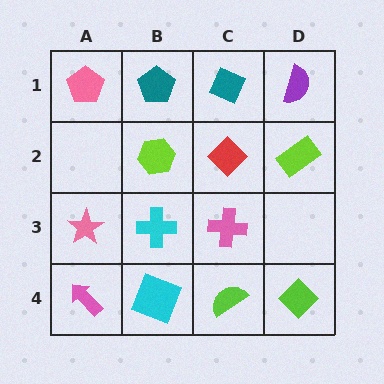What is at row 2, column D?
A lime rectangle.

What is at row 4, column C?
A lime semicircle.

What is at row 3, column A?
A pink star.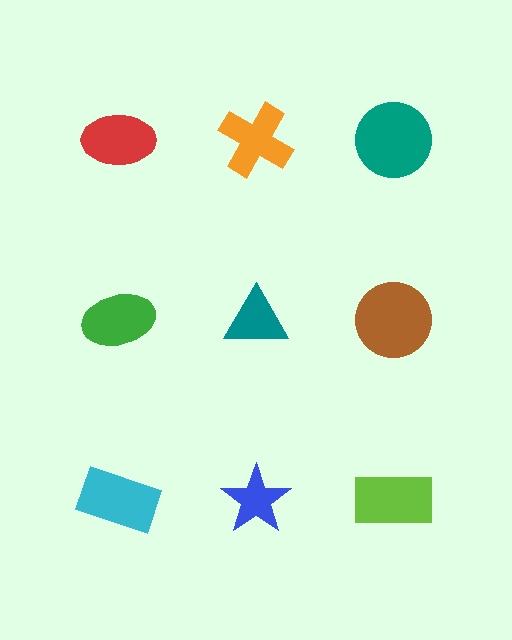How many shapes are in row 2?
3 shapes.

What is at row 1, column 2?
An orange cross.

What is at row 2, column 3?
A brown circle.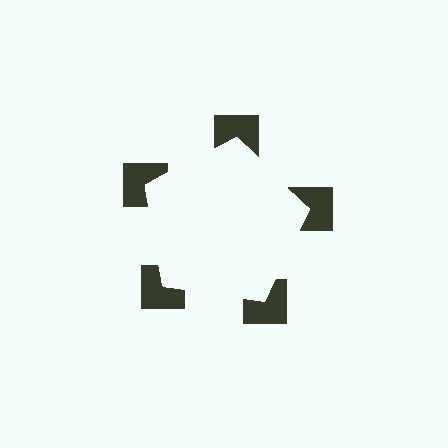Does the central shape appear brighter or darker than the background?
It typically appears slightly brighter than the background, even though no actual brightness change is drawn.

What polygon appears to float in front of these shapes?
An illusory pentagon — its edges are inferred from the aligned wedge cuts in the notched squares, not physically drawn.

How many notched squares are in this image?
There are 5 — one at each vertex of the illusory pentagon.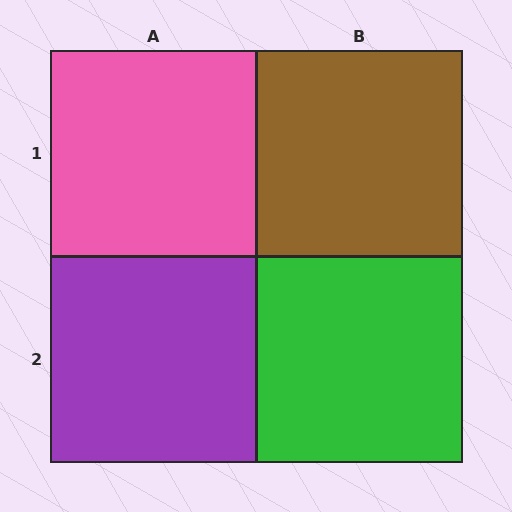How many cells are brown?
1 cell is brown.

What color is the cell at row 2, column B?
Green.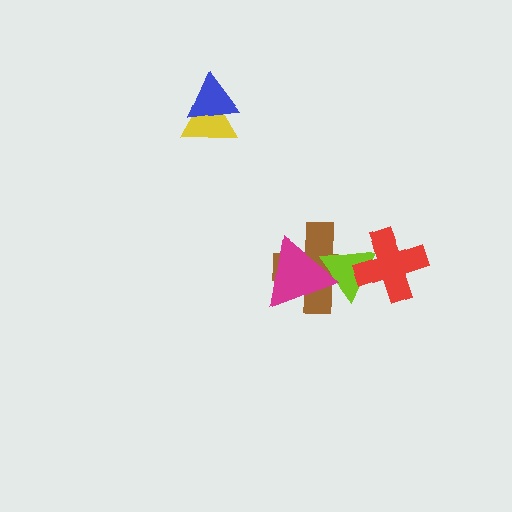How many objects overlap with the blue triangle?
1 object overlaps with the blue triangle.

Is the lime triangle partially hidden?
Yes, it is partially covered by another shape.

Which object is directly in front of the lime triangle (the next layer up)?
The red cross is directly in front of the lime triangle.